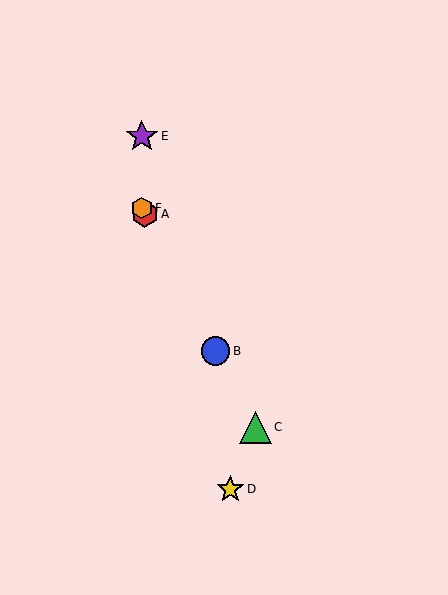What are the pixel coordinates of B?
Object B is at (216, 351).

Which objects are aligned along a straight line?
Objects A, B, C, F are aligned along a straight line.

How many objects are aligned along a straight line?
4 objects (A, B, C, F) are aligned along a straight line.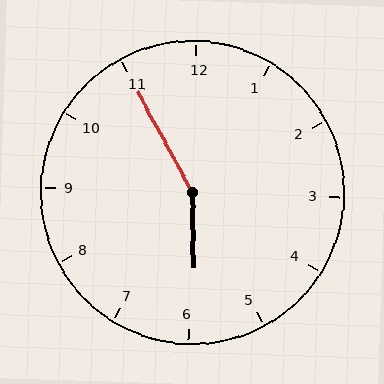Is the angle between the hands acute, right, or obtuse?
It is obtuse.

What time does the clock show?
5:55.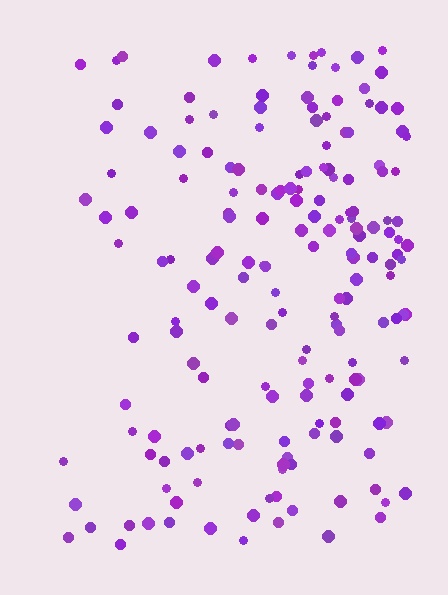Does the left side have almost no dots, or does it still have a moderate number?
Still a moderate number, just noticeably fewer than the right.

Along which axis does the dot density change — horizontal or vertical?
Horizontal.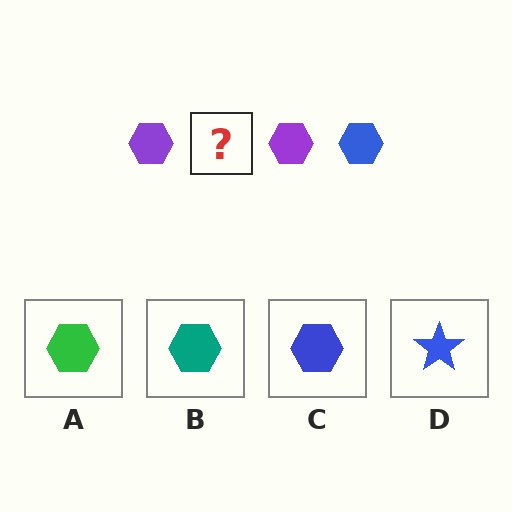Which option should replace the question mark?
Option C.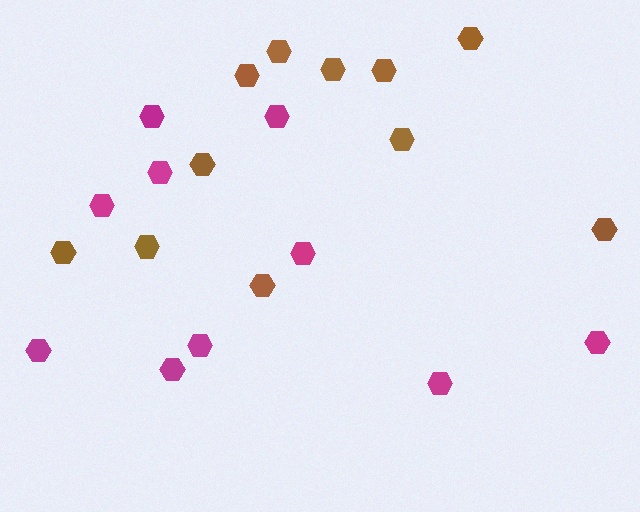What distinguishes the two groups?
There are 2 groups: one group of brown hexagons (11) and one group of magenta hexagons (10).